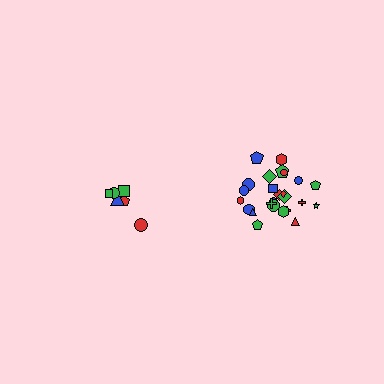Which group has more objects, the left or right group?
The right group.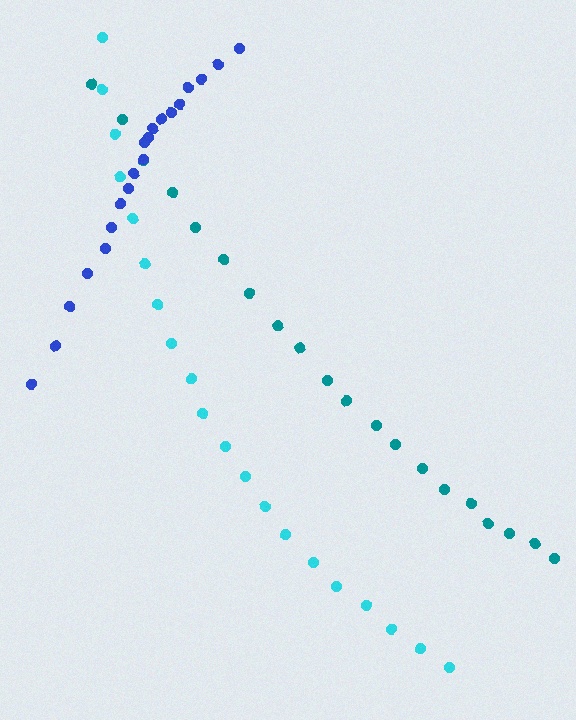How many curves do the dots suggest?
There are 3 distinct paths.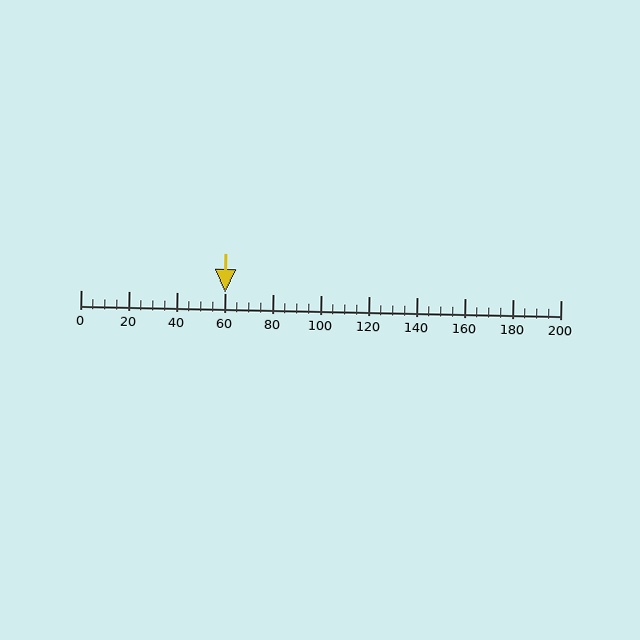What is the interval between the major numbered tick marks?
The major tick marks are spaced 20 units apart.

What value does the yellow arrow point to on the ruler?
The yellow arrow points to approximately 60.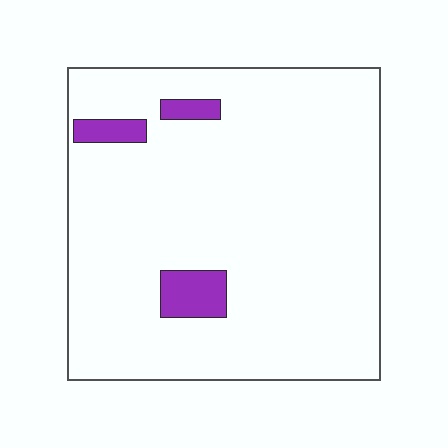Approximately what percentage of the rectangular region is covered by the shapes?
Approximately 5%.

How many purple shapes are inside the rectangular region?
3.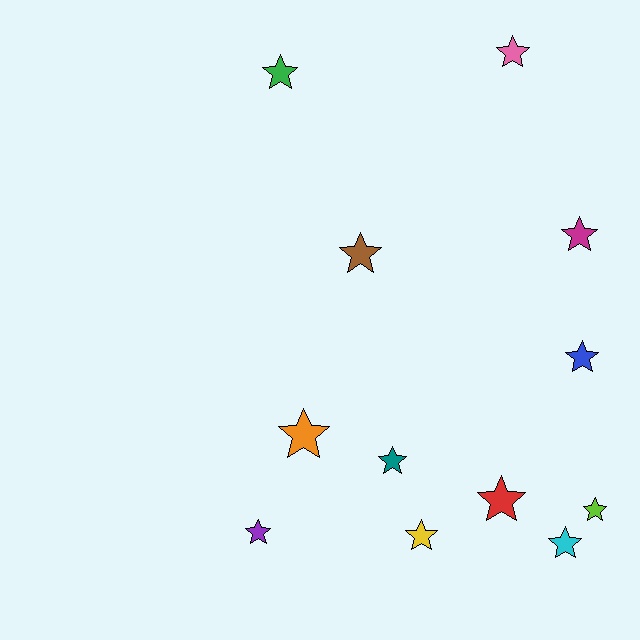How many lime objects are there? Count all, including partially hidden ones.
There is 1 lime object.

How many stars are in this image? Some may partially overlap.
There are 12 stars.